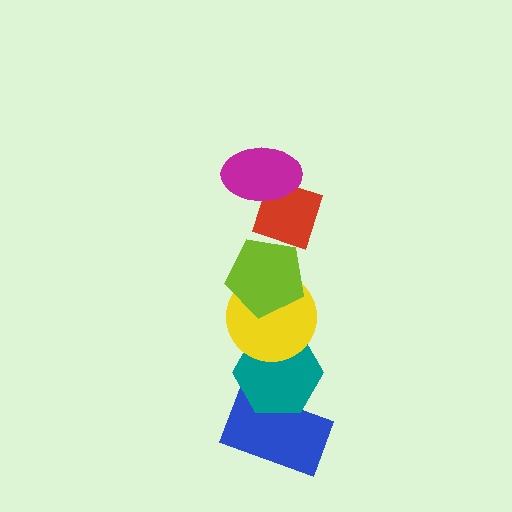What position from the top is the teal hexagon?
The teal hexagon is 5th from the top.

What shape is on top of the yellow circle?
The lime pentagon is on top of the yellow circle.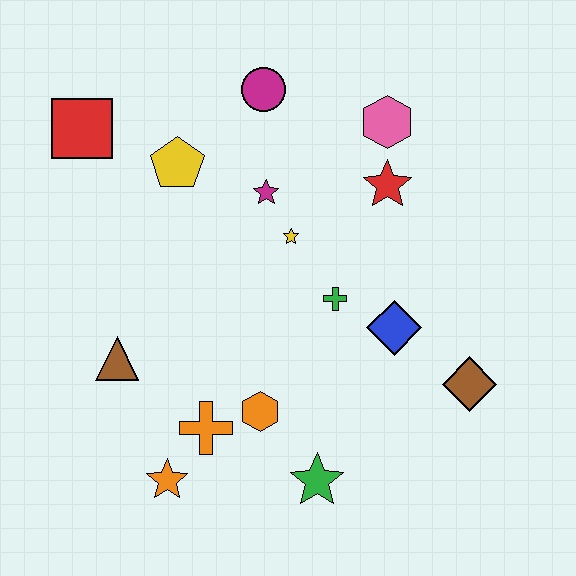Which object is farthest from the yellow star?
The orange star is farthest from the yellow star.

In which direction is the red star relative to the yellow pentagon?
The red star is to the right of the yellow pentagon.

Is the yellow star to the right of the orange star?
Yes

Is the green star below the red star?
Yes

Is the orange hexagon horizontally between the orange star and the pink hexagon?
Yes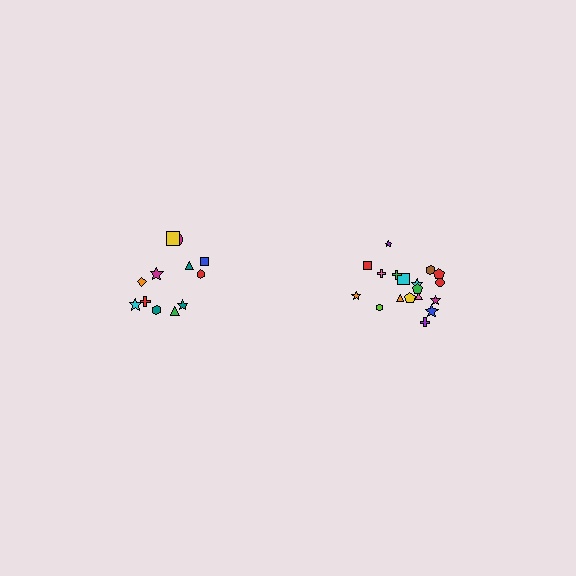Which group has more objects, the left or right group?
The right group.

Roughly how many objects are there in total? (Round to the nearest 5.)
Roughly 30 objects in total.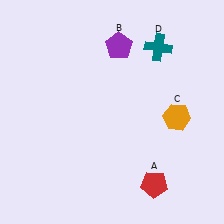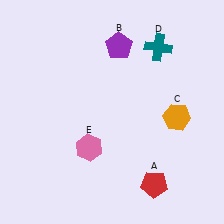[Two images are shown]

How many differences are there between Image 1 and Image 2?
There is 1 difference between the two images.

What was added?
A pink hexagon (E) was added in Image 2.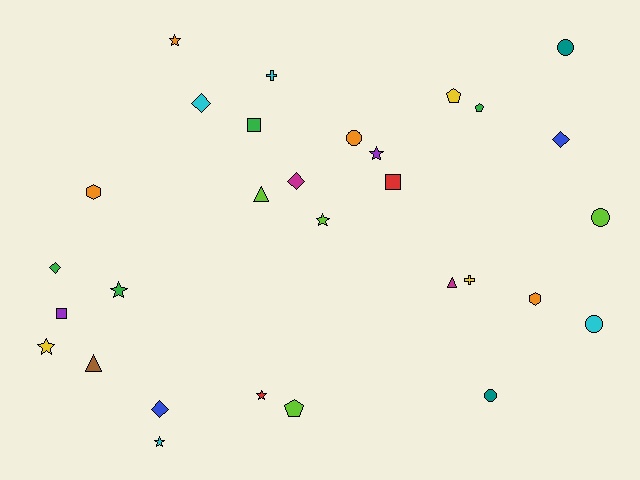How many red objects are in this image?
There are 2 red objects.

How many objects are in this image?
There are 30 objects.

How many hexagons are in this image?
There are 2 hexagons.